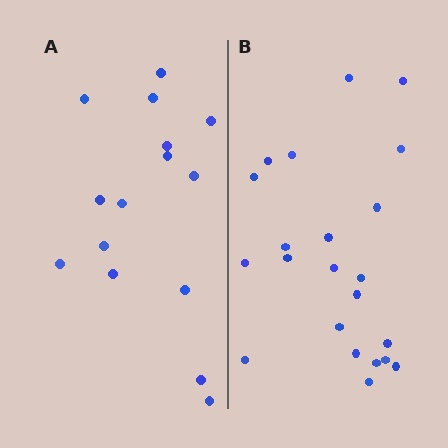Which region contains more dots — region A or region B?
Region B (the right region) has more dots.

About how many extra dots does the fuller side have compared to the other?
Region B has roughly 8 or so more dots than region A.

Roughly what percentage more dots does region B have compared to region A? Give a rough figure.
About 45% more.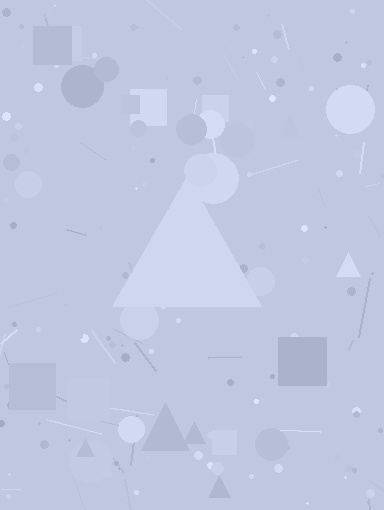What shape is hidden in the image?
A triangle is hidden in the image.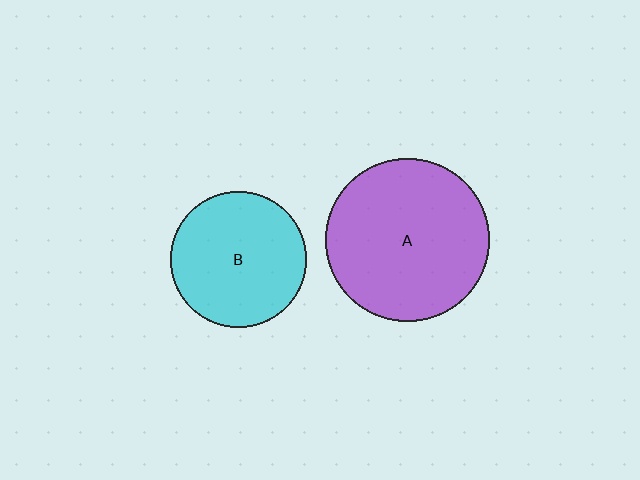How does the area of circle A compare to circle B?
Approximately 1.4 times.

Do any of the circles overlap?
No, none of the circles overlap.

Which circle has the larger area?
Circle A (purple).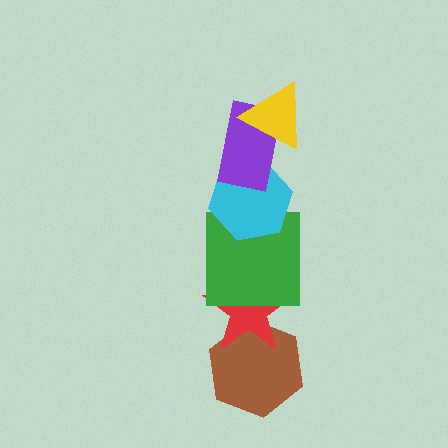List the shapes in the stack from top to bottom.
From top to bottom: the yellow triangle, the purple rectangle, the cyan hexagon, the green square, the red star, the brown hexagon.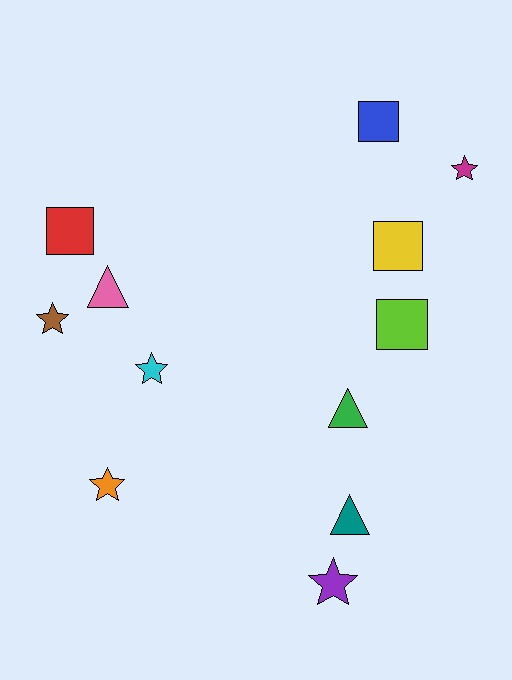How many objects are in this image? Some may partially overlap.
There are 12 objects.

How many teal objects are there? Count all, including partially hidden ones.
There is 1 teal object.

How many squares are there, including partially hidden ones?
There are 4 squares.